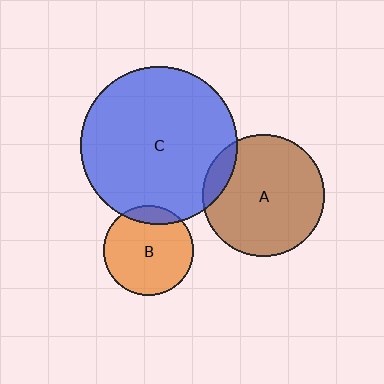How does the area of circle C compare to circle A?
Approximately 1.7 times.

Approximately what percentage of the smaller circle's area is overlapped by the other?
Approximately 10%.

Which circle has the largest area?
Circle C (blue).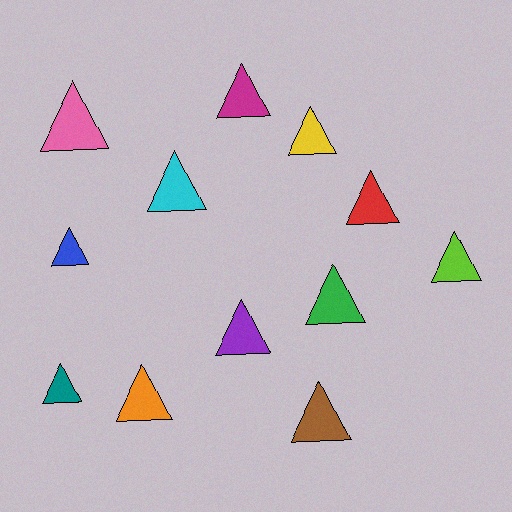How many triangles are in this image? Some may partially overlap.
There are 12 triangles.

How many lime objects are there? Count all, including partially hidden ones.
There is 1 lime object.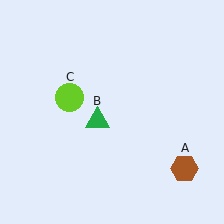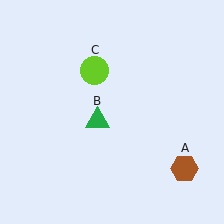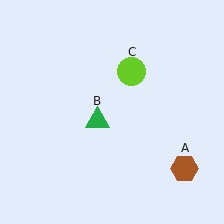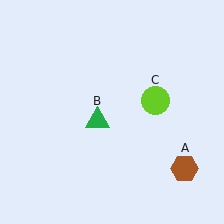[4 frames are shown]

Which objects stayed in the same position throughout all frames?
Brown hexagon (object A) and green triangle (object B) remained stationary.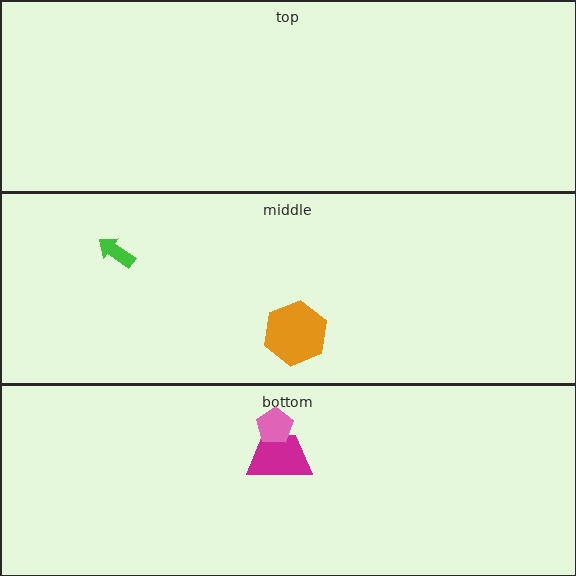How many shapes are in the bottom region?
2.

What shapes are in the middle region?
The orange hexagon, the green arrow.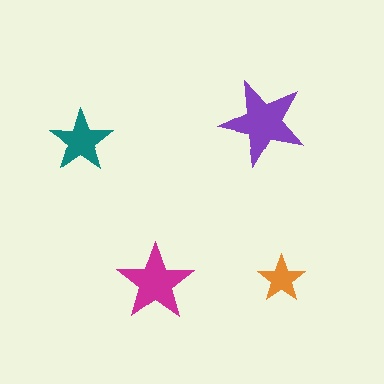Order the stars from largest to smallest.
the purple one, the magenta one, the teal one, the orange one.